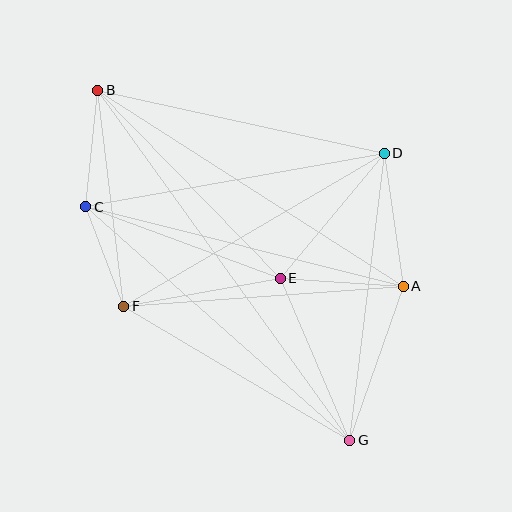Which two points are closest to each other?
Points C and F are closest to each other.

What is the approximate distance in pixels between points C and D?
The distance between C and D is approximately 303 pixels.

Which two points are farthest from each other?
Points B and G are farthest from each other.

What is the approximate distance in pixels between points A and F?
The distance between A and F is approximately 280 pixels.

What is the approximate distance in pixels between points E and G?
The distance between E and G is approximately 176 pixels.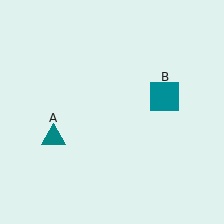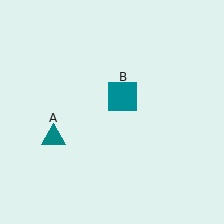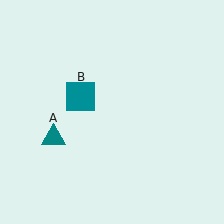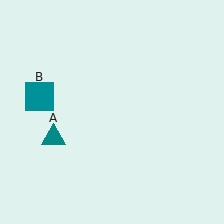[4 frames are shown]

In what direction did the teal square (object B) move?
The teal square (object B) moved left.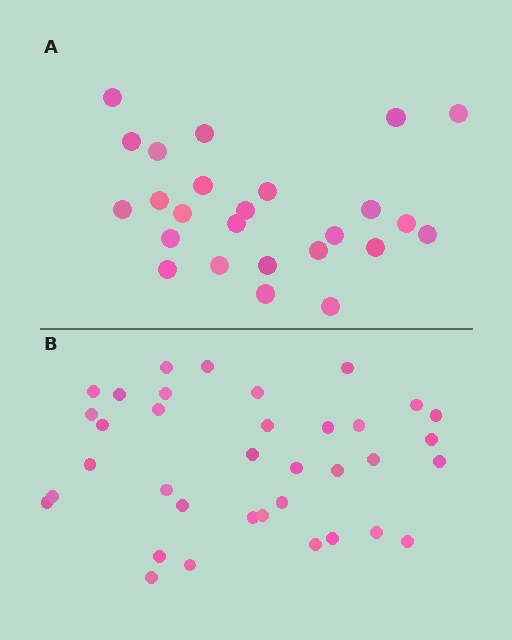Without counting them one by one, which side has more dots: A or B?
Region B (the bottom region) has more dots.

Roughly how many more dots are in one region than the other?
Region B has roughly 12 or so more dots than region A.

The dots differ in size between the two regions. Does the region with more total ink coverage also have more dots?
No. Region A has more total ink coverage because its dots are larger, but region B actually contains more individual dots. Total area can be misleading — the number of items is what matters here.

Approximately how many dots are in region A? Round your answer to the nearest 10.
About 20 dots. (The exact count is 25, which rounds to 20.)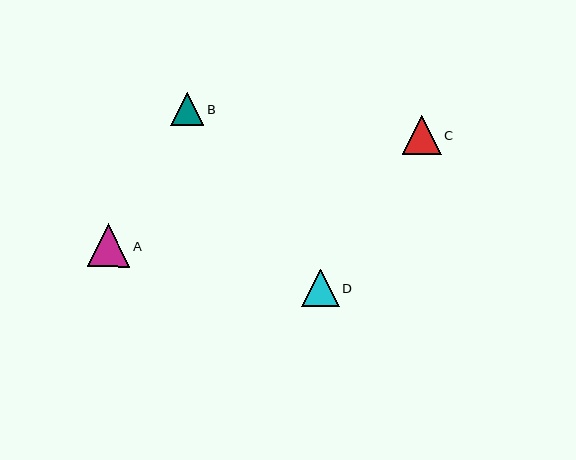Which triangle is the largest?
Triangle A is the largest with a size of approximately 42 pixels.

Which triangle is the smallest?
Triangle B is the smallest with a size of approximately 34 pixels.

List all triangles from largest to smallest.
From largest to smallest: A, C, D, B.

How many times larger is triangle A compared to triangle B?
Triangle A is approximately 1.3 times the size of triangle B.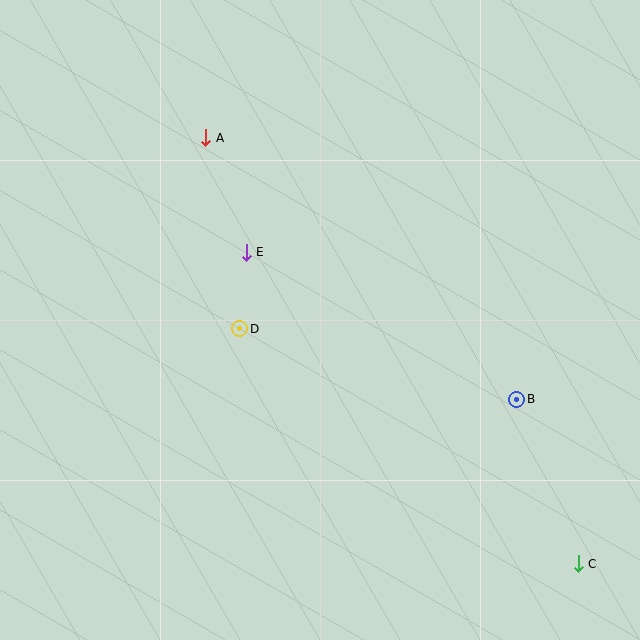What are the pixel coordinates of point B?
Point B is at (517, 399).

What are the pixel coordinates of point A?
Point A is at (206, 138).